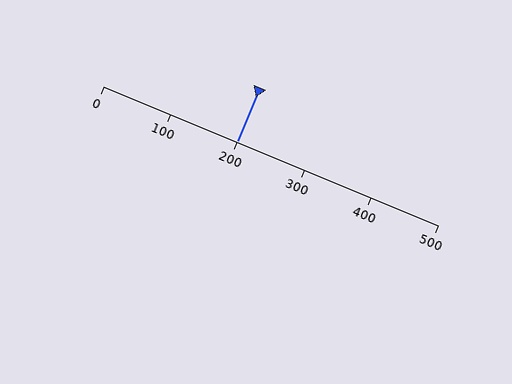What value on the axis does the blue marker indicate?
The marker indicates approximately 200.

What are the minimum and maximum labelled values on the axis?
The axis runs from 0 to 500.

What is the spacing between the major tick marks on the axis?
The major ticks are spaced 100 apart.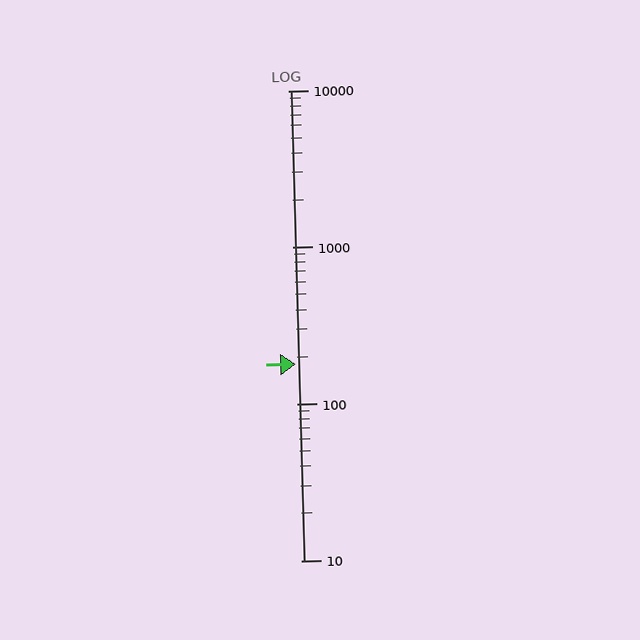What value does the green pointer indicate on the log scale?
The pointer indicates approximately 180.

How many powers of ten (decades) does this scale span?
The scale spans 3 decades, from 10 to 10000.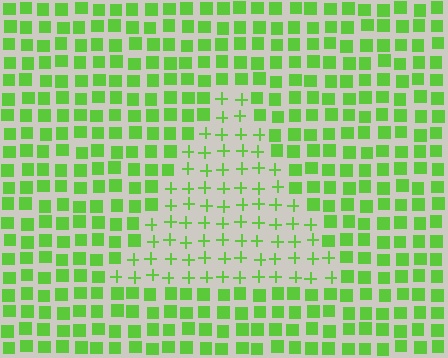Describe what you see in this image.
The image is filled with small lime elements arranged in a uniform grid. A triangle-shaped region contains plus signs, while the surrounding area contains squares. The boundary is defined purely by the change in element shape.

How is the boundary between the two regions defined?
The boundary is defined by a change in element shape: plus signs inside vs. squares outside. All elements share the same color and spacing.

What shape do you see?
I see a triangle.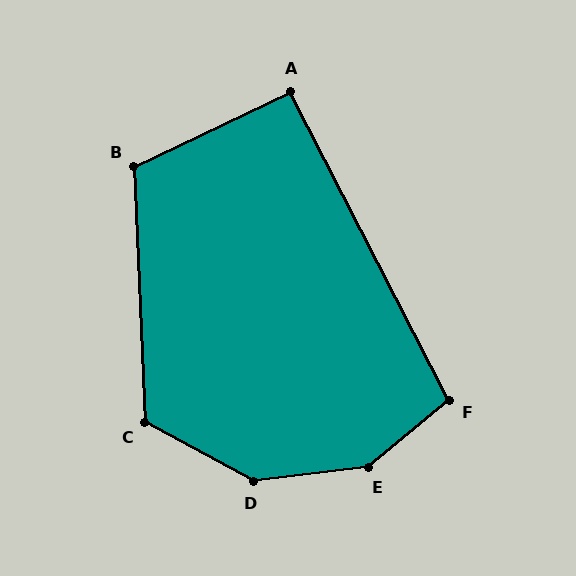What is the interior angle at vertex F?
Approximately 102 degrees (obtuse).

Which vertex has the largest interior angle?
E, at approximately 147 degrees.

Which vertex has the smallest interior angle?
A, at approximately 92 degrees.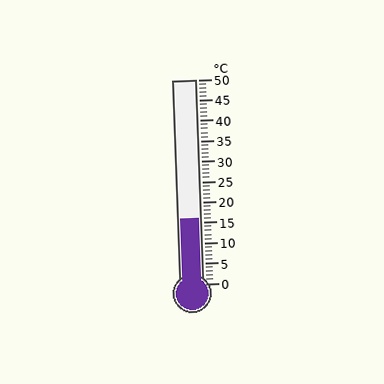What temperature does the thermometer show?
The thermometer shows approximately 16°C.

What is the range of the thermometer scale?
The thermometer scale ranges from 0°C to 50°C.